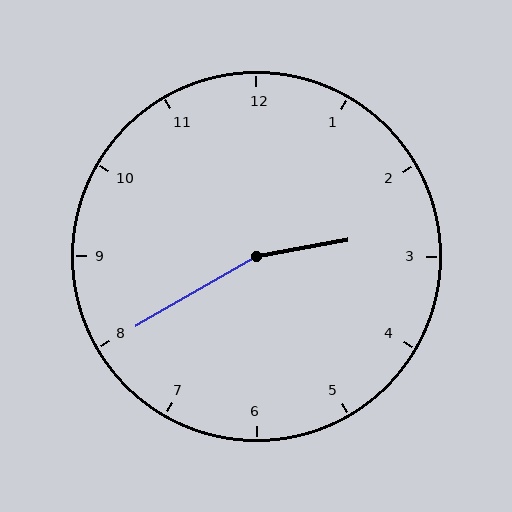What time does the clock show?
2:40.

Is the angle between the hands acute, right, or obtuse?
It is obtuse.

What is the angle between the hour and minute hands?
Approximately 160 degrees.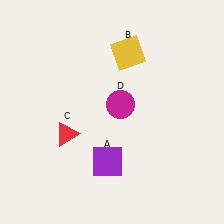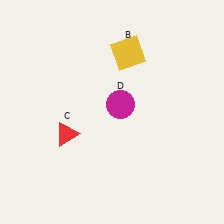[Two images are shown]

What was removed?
The purple square (A) was removed in Image 2.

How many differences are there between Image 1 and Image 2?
There is 1 difference between the two images.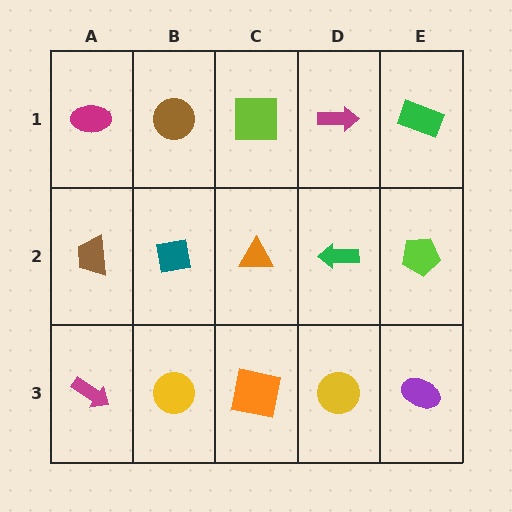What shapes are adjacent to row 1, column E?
A lime pentagon (row 2, column E), a magenta arrow (row 1, column D).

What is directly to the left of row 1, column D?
A lime square.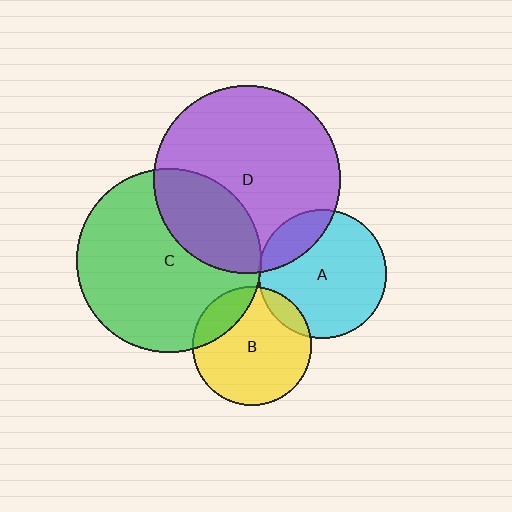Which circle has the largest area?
Circle D (purple).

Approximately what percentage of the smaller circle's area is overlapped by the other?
Approximately 30%.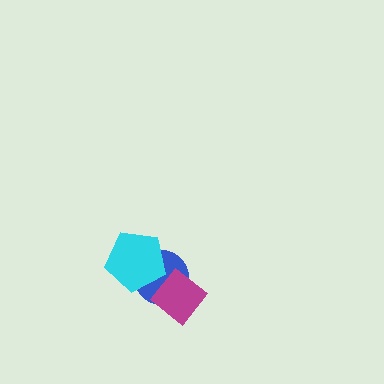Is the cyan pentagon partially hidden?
No, no other shape covers it.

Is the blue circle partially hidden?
Yes, it is partially covered by another shape.